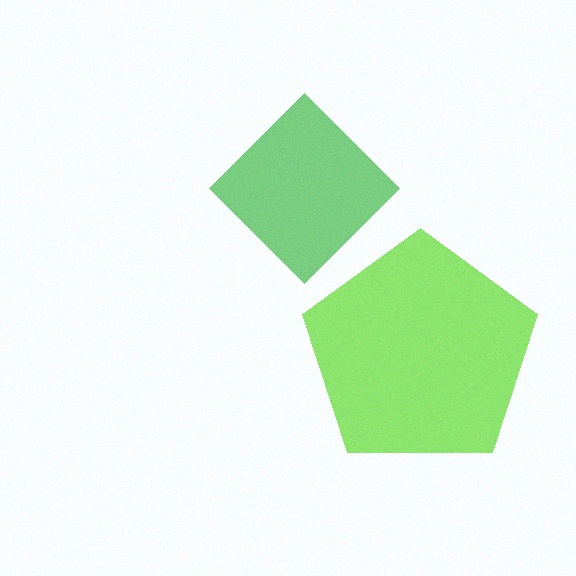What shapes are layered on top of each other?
The layered shapes are: a green diamond, a lime pentagon.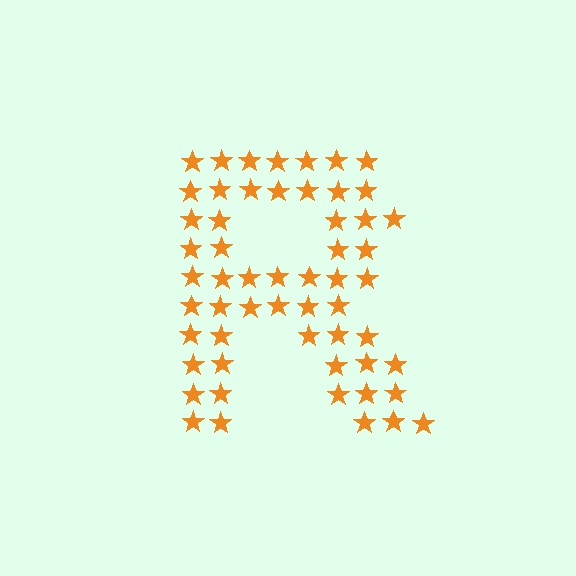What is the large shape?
The large shape is the letter R.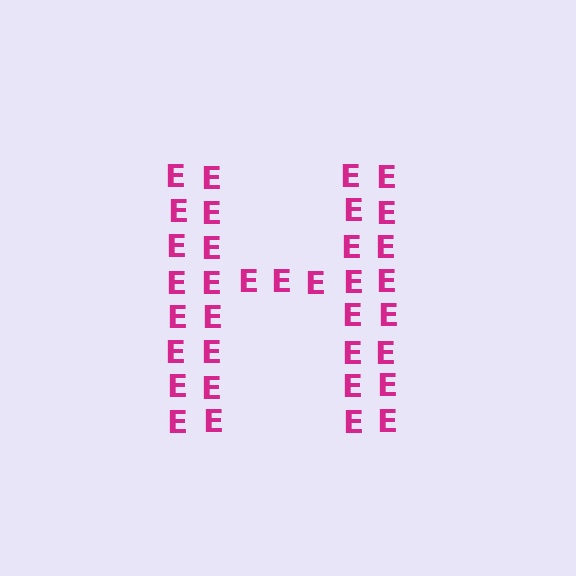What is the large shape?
The large shape is the letter H.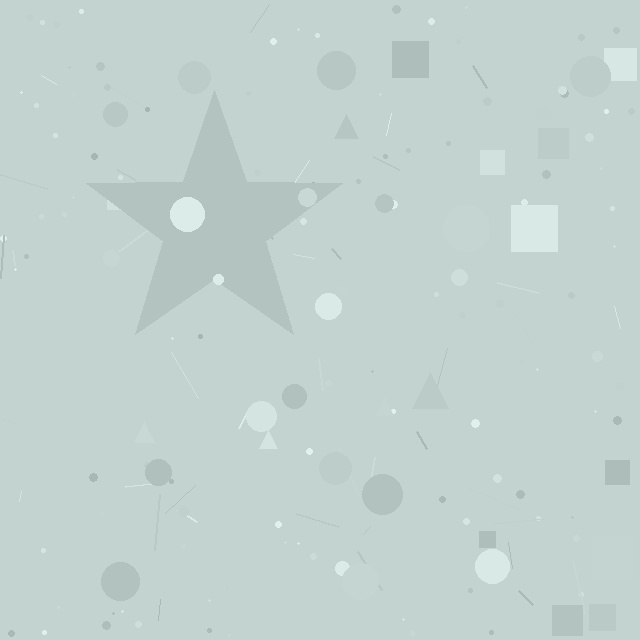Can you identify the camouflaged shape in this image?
The camouflaged shape is a star.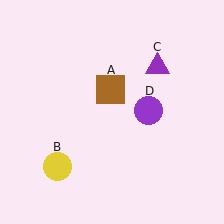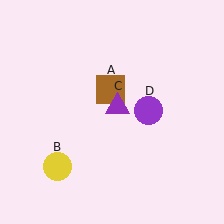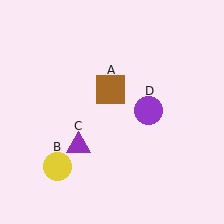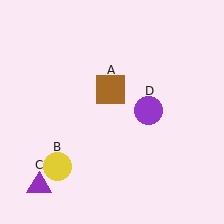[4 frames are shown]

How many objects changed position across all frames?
1 object changed position: purple triangle (object C).